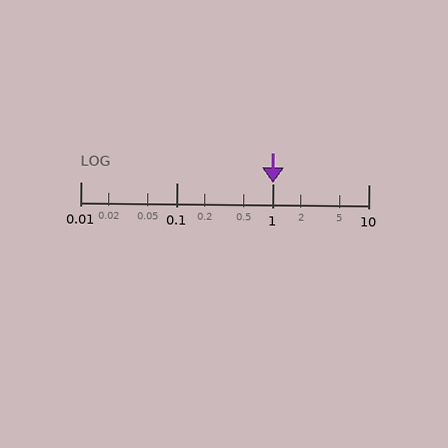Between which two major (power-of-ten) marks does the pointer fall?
The pointer is between 1 and 10.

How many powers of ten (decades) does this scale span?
The scale spans 3 decades, from 0.01 to 10.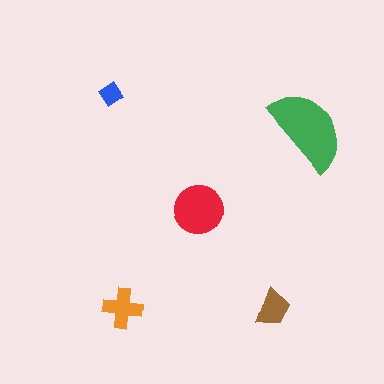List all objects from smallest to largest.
The blue diamond, the brown trapezoid, the orange cross, the red circle, the green semicircle.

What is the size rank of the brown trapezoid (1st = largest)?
4th.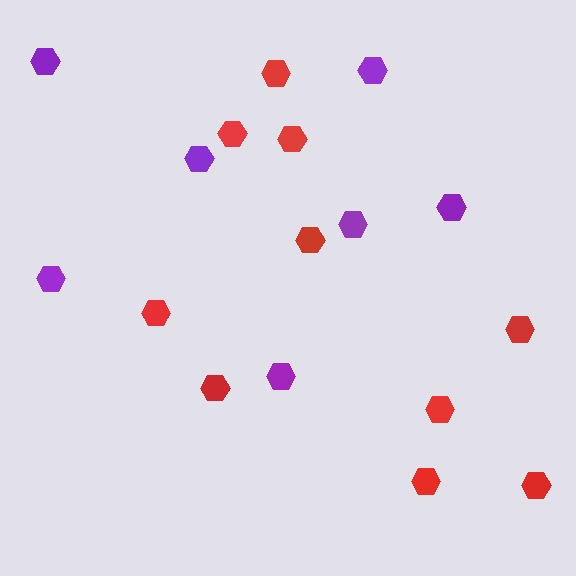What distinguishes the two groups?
There are 2 groups: one group of purple hexagons (7) and one group of red hexagons (10).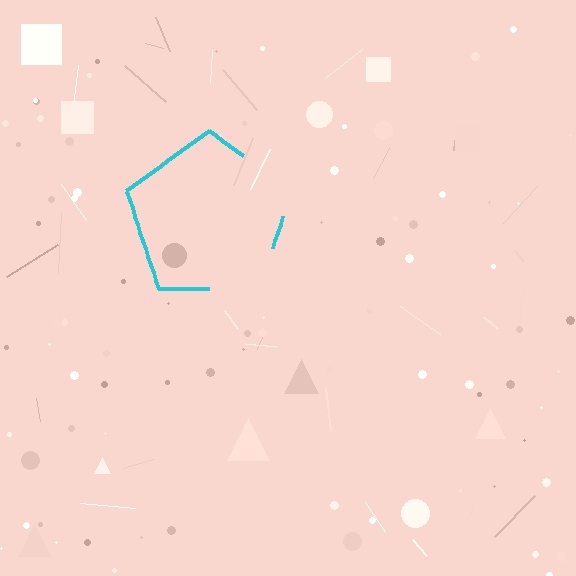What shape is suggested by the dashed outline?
The dashed outline suggests a pentagon.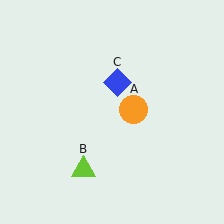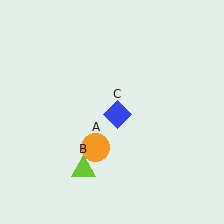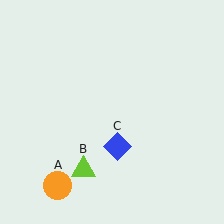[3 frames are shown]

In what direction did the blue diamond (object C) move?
The blue diamond (object C) moved down.